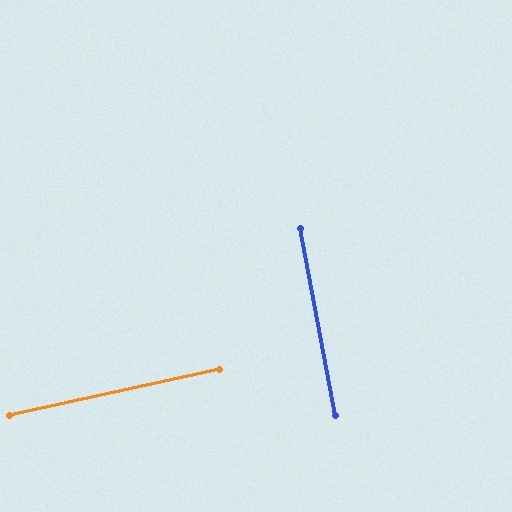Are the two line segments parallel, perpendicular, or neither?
Perpendicular — they meet at approximately 88°.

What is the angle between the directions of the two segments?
Approximately 88 degrees.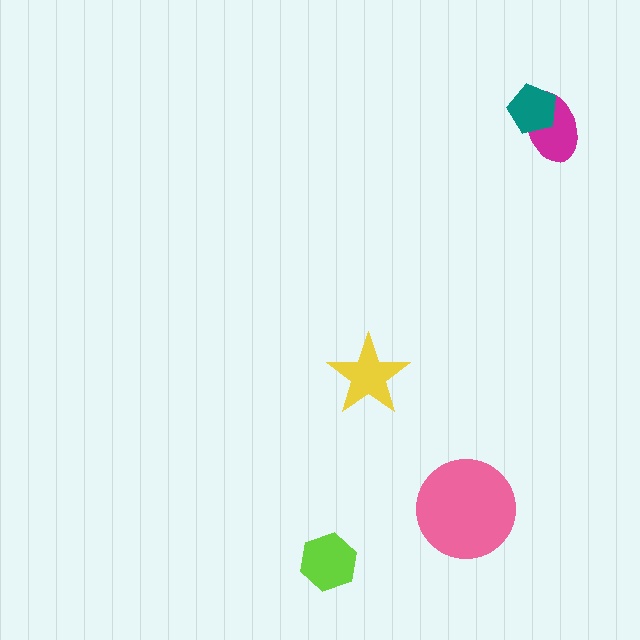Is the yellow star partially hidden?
No, no other shape covers it.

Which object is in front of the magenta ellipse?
The teal pentagon is in front of the magenta ellipse.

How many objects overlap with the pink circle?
0 objects overlap with the pink circle.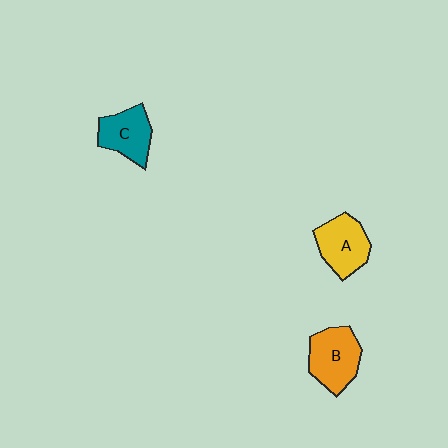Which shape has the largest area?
Shape B (orange).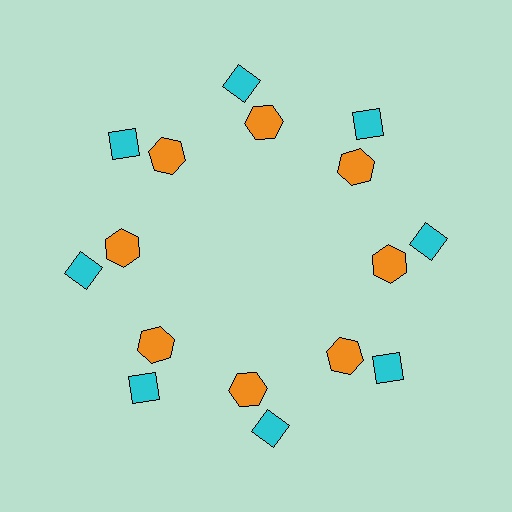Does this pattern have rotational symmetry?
Yes, this pattern has 8-fold rotational symmetry. It looks the same after rotating 45 degrees around the center.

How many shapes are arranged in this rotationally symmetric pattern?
There are 16 shapes, arranged in 8 groups of 2.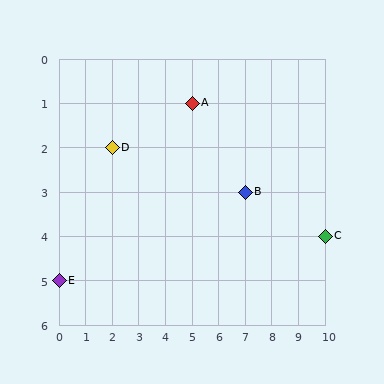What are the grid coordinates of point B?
Point B is at grid coordinates (7, 3).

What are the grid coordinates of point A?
Point A is at grid coordinates (5, 1).